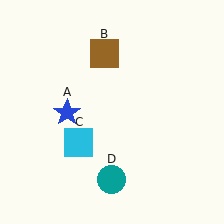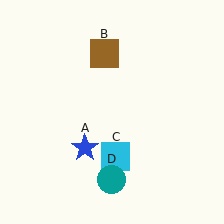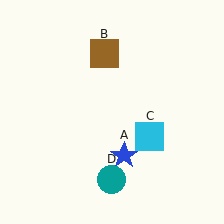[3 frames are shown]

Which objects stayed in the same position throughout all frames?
Brown square (object B) and teal circle (object D) remained stationary.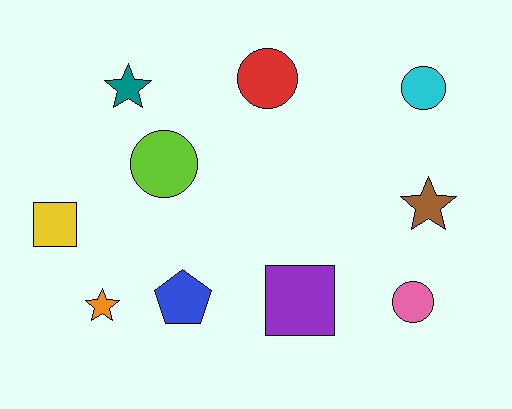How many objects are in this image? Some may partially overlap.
There are 10 objects.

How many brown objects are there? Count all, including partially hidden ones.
There is 1 brown object.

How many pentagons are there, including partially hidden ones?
There is 1 pentagon.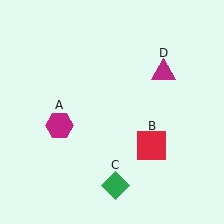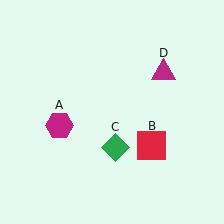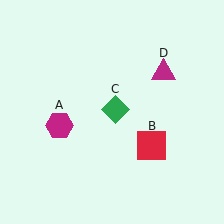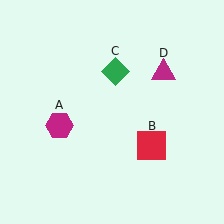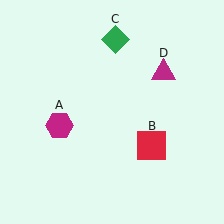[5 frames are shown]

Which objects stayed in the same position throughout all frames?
Magenta hexagon (object A) and red square (object B) and magenta triangle (object D) remained stationary.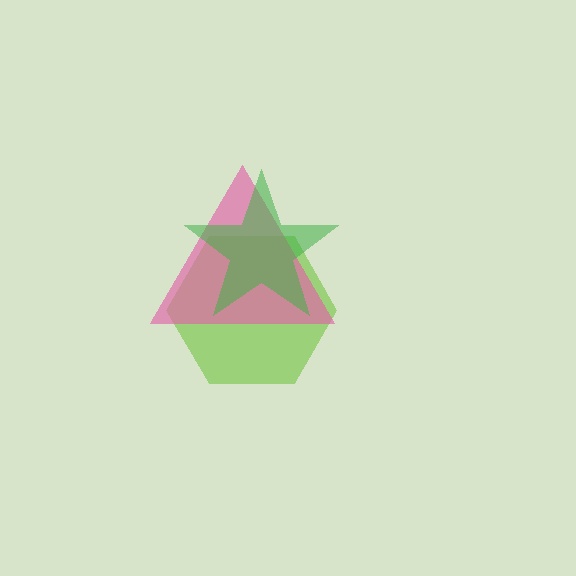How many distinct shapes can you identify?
There are 3 distinct shapes: a lime hexagon, a pink triangle, a green star.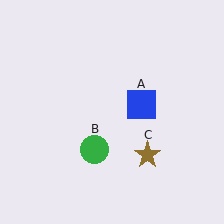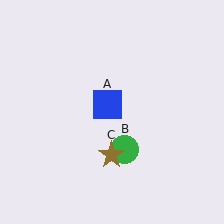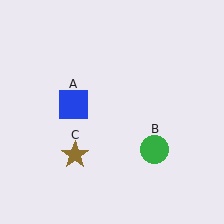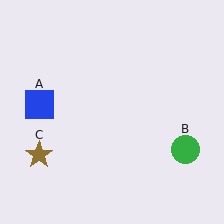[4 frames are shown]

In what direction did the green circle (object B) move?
The green circle (object B) moved right.